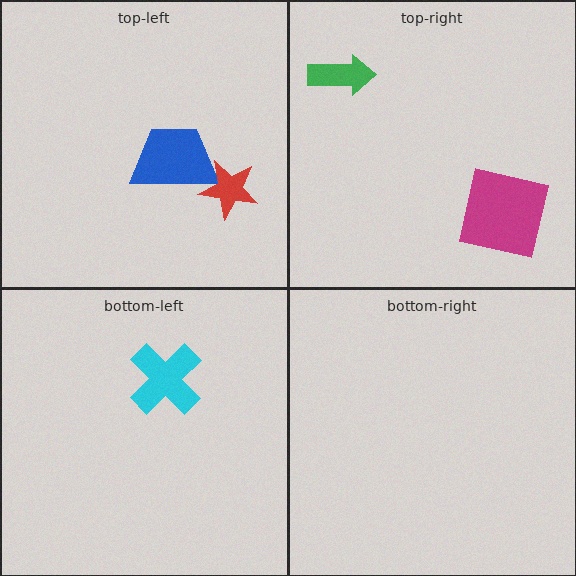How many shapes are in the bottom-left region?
1.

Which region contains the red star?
The top-left region.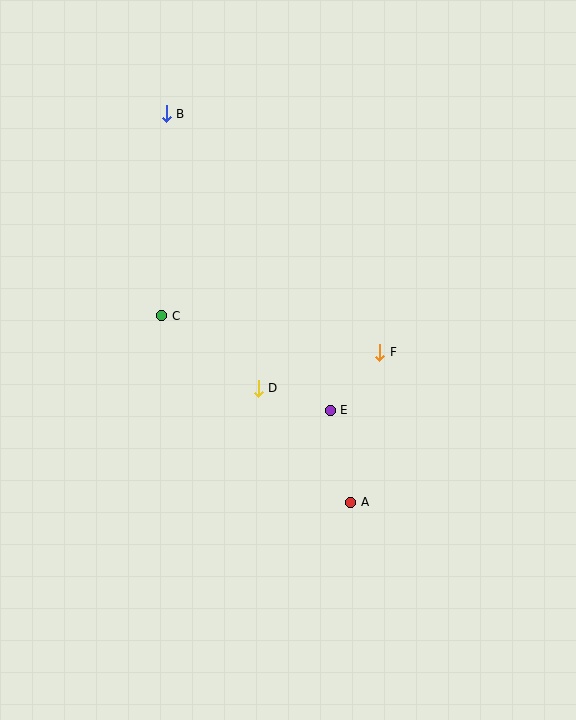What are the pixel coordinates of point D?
Point D is at (258, 388).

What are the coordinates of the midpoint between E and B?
The midpoint between E and B is at (248, 262).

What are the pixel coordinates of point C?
Point C is at (162, 316).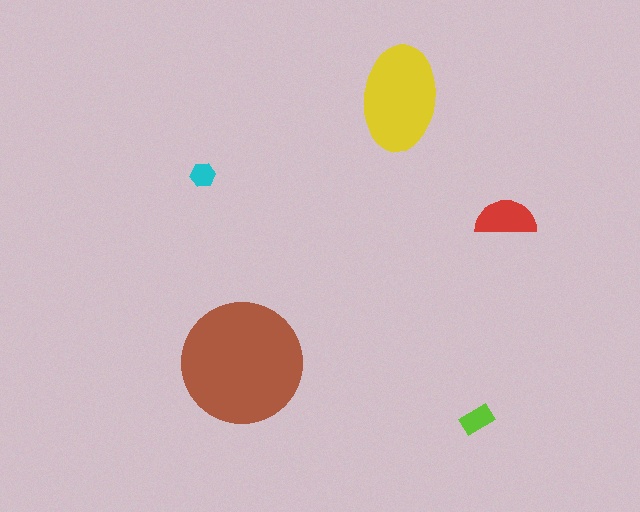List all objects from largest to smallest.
The brown circle, the yellow ellipse, the red semicircle, the lime rectangle, the cyan hexagon.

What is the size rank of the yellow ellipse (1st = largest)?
2nd.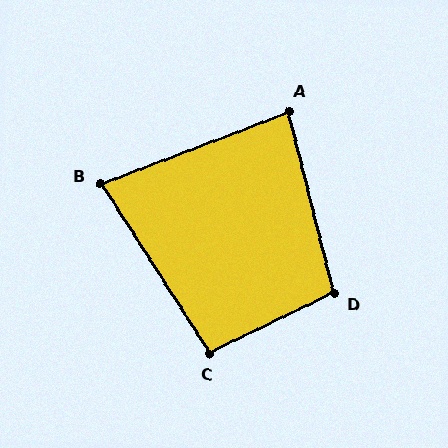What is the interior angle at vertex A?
Approximately 83 degrees (acute).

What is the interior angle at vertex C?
Approximately 97 degrees (obtuse).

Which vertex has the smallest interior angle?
B, at approximately 78 degrees.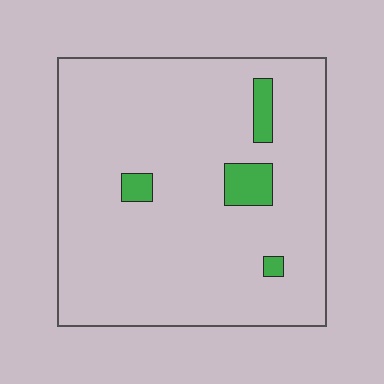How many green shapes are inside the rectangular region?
4.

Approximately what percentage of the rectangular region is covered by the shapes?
Approximately 5%.